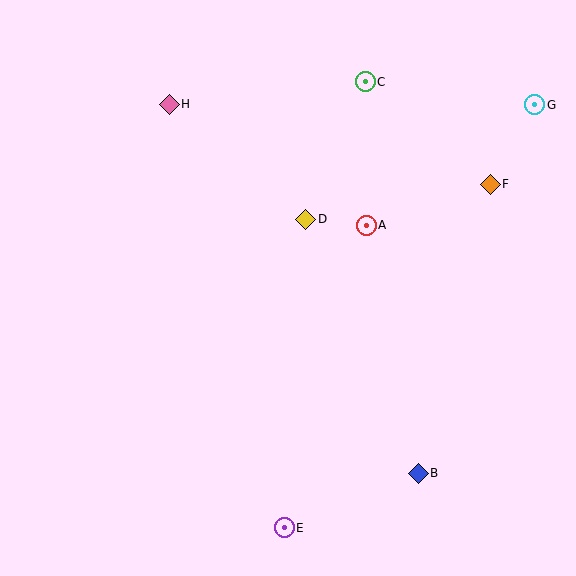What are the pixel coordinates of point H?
Point H is at (169, 104).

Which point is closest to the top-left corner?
Point H is closest to the top-left corner.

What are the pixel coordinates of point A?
Point A is at (366, 225).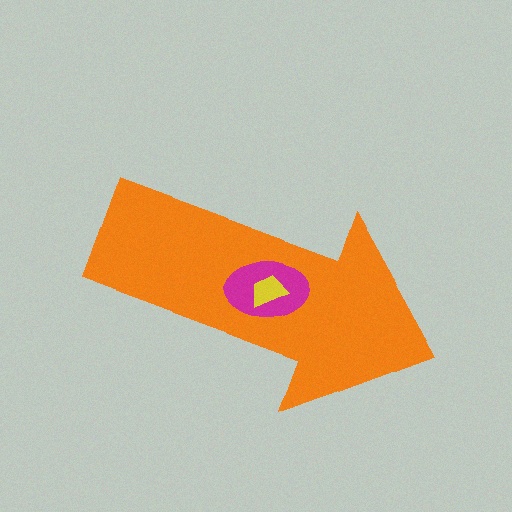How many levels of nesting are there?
3.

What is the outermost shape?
The orange arrow.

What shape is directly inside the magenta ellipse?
The yellow trapezoid.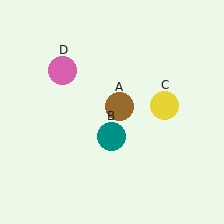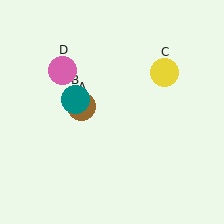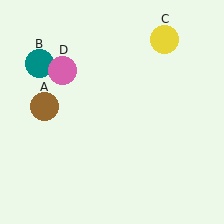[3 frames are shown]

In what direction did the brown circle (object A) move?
The brown circle (object A) moved left.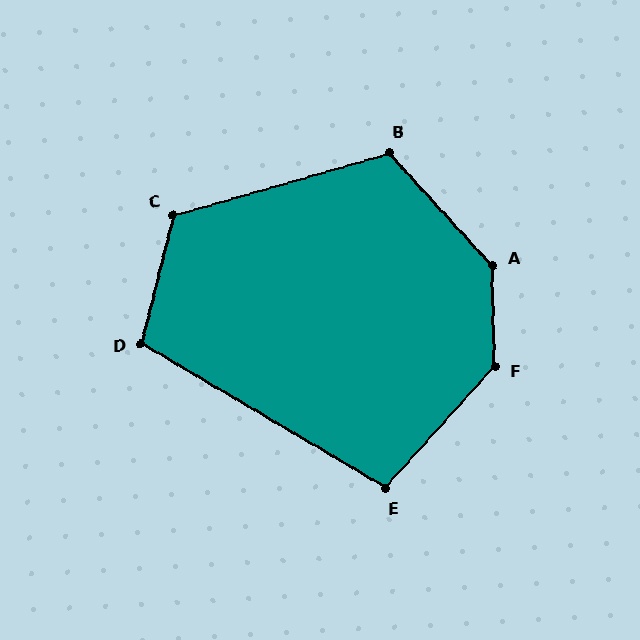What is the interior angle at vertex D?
Approximately 107 degrees (obtuse).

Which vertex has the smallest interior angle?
E, at approximately 101 degrees.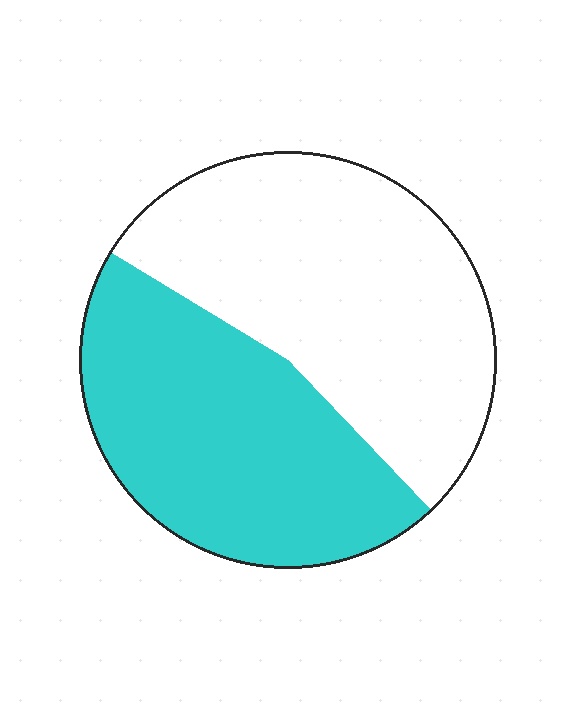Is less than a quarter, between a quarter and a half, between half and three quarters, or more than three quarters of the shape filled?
Between a quarter and a half.